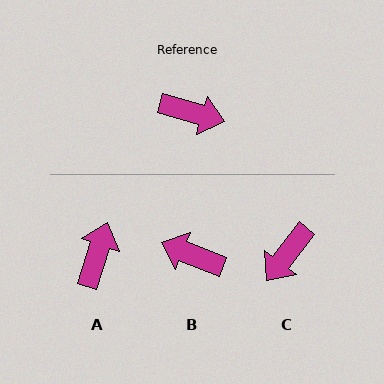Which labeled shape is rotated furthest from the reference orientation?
B, about 174 degrees away.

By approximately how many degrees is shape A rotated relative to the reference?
Approximately 88 degrees counter-clockwise.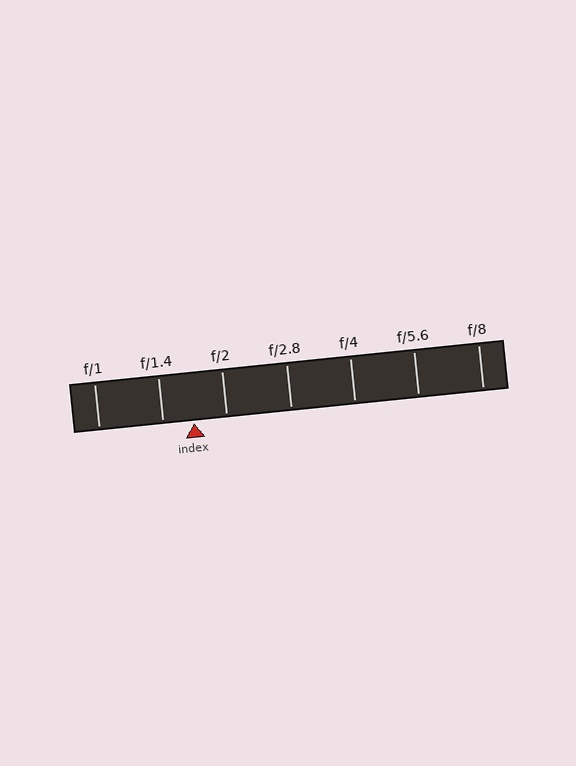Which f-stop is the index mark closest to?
The index mark is closest to f/1.4.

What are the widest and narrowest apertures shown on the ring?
The widest aperture shown is f/1 and the narrowest is f/8.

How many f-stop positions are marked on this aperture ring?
There are 7 f-stop positions marked.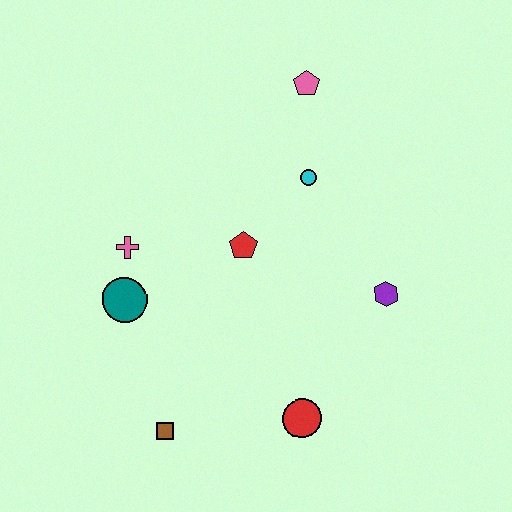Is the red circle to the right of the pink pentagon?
No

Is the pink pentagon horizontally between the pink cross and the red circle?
No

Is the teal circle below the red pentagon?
Yes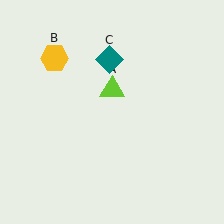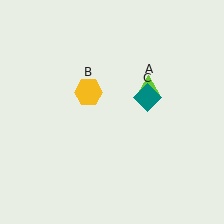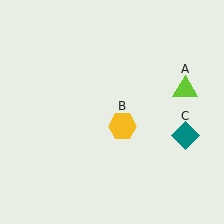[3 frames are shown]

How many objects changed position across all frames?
3 objects changed position: lime triangle (object A), yellow hexagon (object B), teal diamond (object C).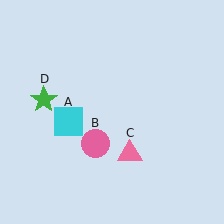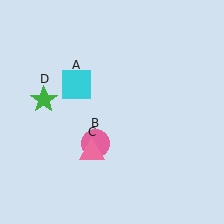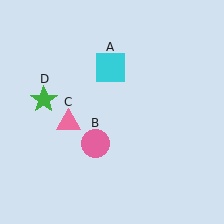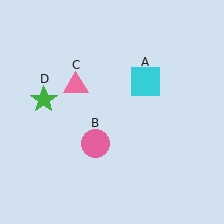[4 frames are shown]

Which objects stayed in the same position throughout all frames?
Pink circle (object B) and green star (object D) remained stationary.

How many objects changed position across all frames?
2 objects changed position: cyan square (object A), pink triangle (object C).